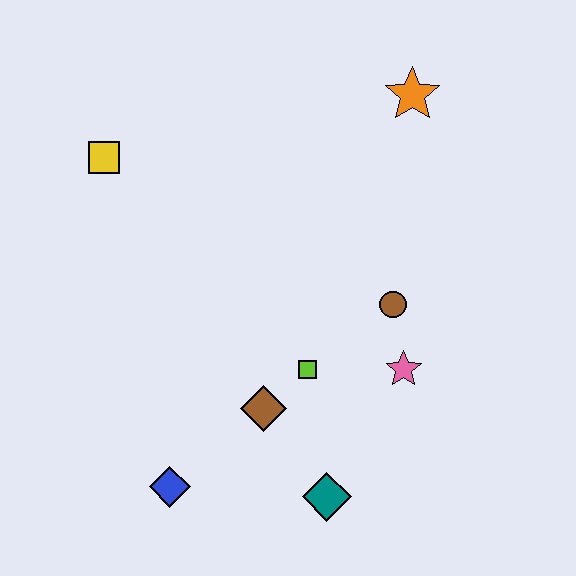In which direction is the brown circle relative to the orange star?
The brown circle is below the orange star.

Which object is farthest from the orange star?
The blue diamond is farthest from the orange star.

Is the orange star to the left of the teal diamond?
No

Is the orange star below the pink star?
No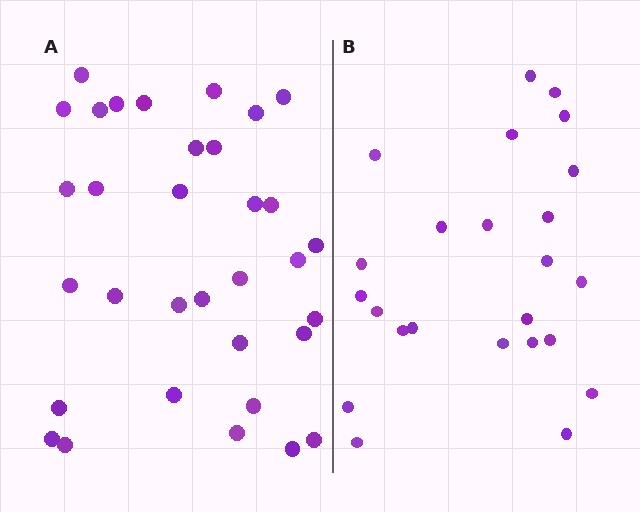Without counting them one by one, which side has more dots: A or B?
Region A (the left region) has more dots.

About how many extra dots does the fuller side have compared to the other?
Region A has roughly 8 or so more dots than region B.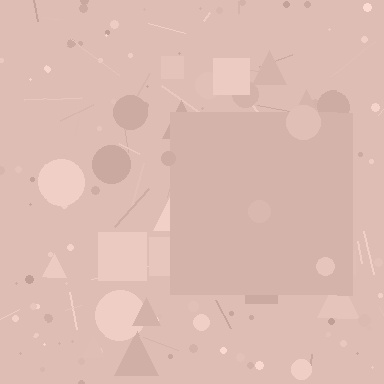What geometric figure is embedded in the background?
A square is embedded in the background.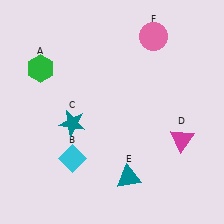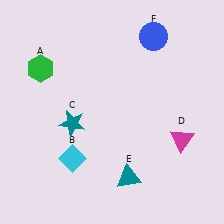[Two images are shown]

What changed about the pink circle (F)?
In Image 1, F is pink. In Image 2, it changed to blue.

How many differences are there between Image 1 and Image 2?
There is 1 difference between the two images.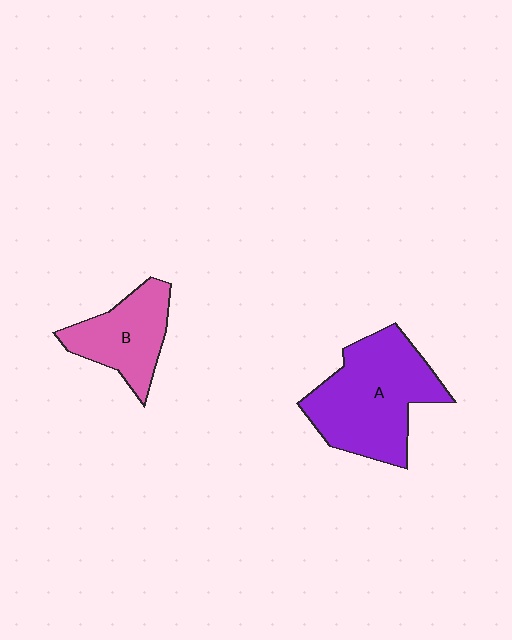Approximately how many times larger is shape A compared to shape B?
Approximately 1.7 times.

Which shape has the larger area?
Shape A (purple).